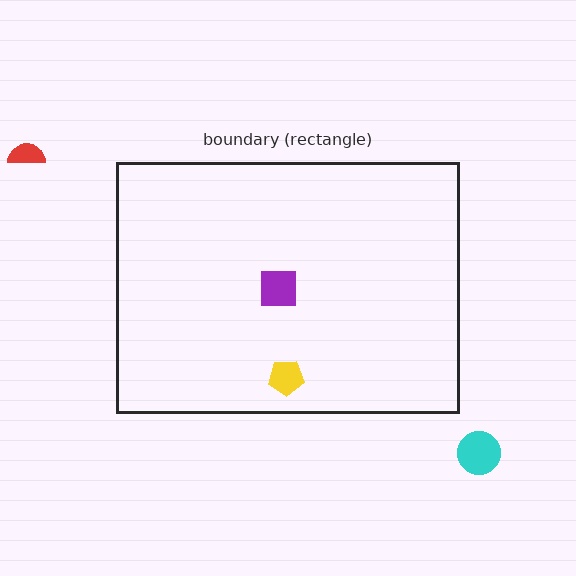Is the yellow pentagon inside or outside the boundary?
Inside.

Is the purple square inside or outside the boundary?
Inside.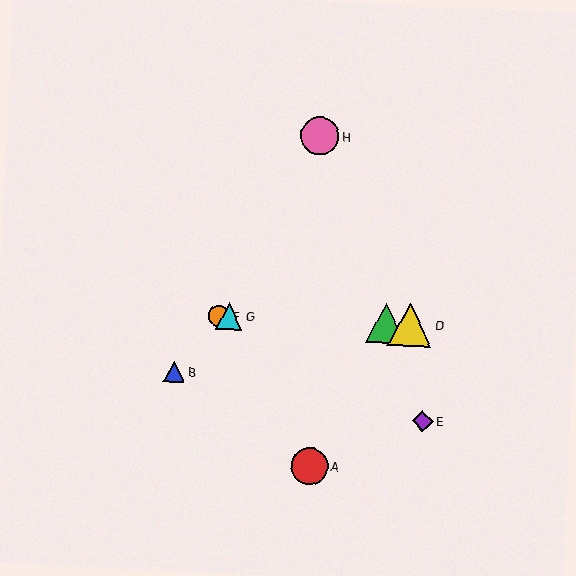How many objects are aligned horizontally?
4 objects (C, D, F, G) are aligned horizontally.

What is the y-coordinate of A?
Object A is at y≈466.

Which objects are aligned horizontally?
Objects C, D, F, G are aligned horizontally.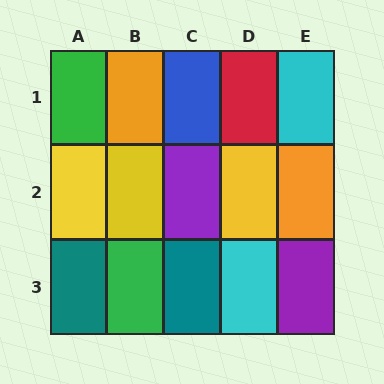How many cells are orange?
2 cells are orange.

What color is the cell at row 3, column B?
Green.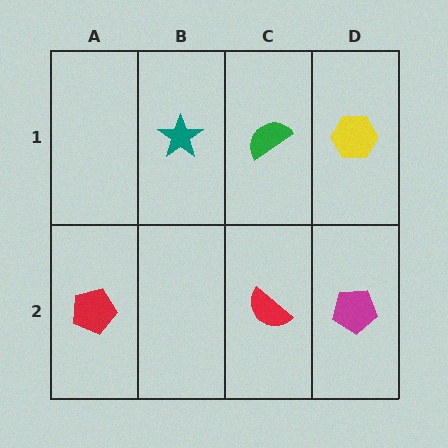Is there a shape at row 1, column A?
No, that cell is empty.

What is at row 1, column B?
A teal star.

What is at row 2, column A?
A red pentagon.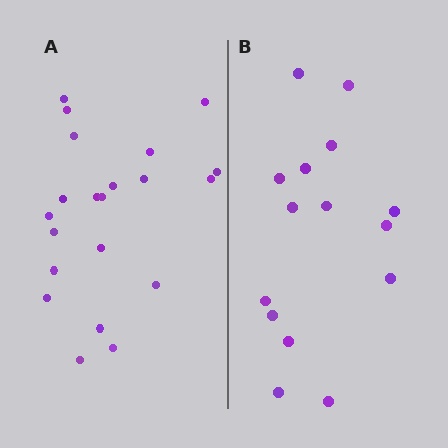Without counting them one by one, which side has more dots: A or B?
Region A (the left region) has more dots.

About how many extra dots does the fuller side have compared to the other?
Region A has about 6 more dots than region B.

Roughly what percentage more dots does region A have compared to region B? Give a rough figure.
About 40% more.